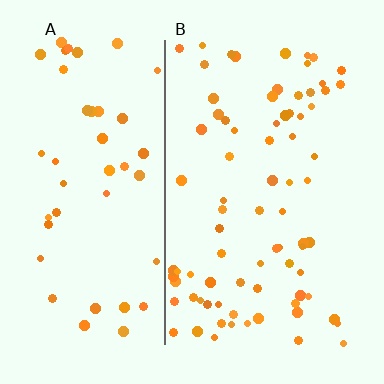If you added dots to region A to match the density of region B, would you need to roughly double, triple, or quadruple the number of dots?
Approximately double.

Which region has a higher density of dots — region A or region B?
B (the right).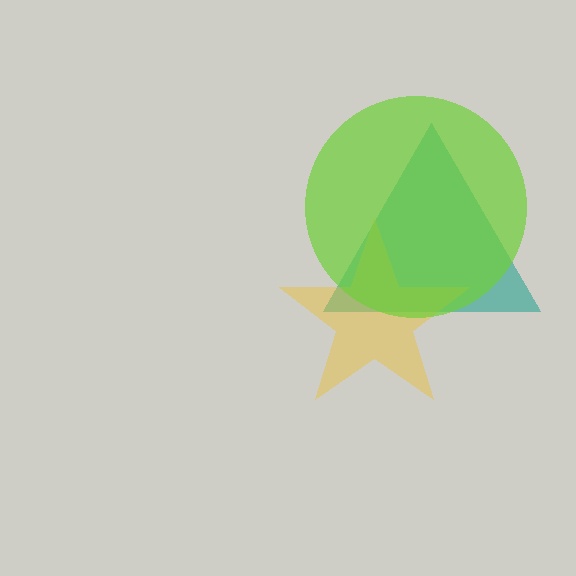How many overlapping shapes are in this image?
There are 3 overlapping shapes in the image.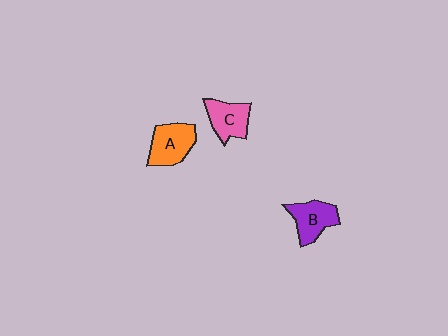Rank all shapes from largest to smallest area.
From largest to smallest: A (orange), B (purple), C (pink).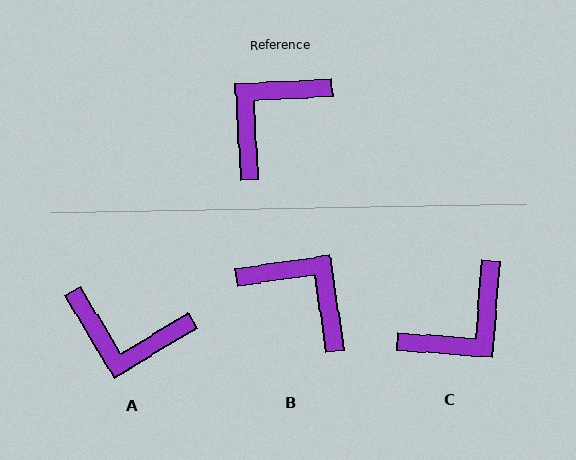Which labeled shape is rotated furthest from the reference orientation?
C, about 173 degrees away.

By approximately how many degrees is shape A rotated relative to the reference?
Approximately 118 degrees counter-clockwise.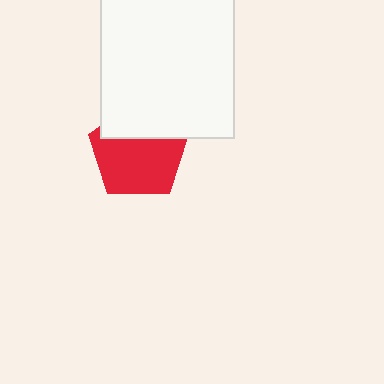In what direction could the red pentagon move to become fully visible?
The red pentagon could move down. That would shift it out from behind the white rectangle entirely.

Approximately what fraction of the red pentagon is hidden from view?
Roughly 33% of the red pentagon is hidden behind the white rectangle.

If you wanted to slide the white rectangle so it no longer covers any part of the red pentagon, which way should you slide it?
Slide it up — that is the most direct way to separate the two shapes.